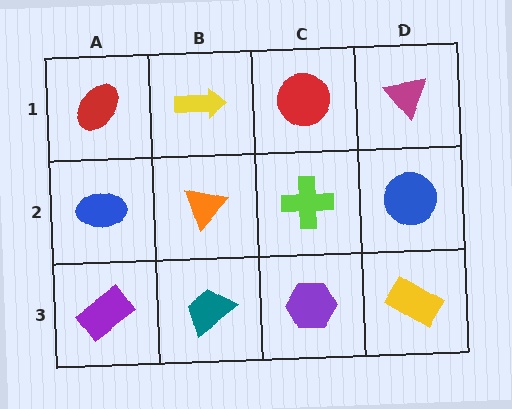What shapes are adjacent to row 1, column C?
A lime cross (row 2, column C), a yellow arrow (row 1, column B), a magenta triangle (row 1, column D).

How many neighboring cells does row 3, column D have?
2.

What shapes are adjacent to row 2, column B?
A yellow arrow (row 1, column B), a teal trapezoid (row 3, column B), a blue ellipse (row 2, column A), a lime cross (row 2, column C).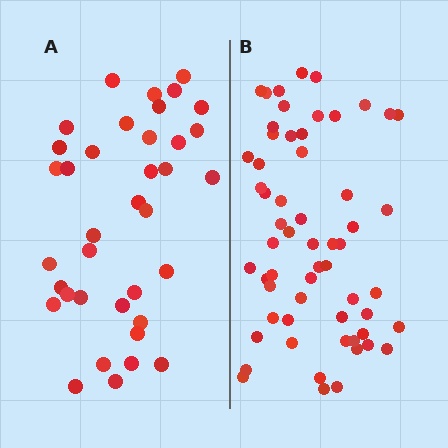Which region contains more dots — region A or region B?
Region B (the right region) has more dots.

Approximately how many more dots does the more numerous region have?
Region B has approximately 20 more dots than region A.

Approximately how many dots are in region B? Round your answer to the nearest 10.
About 60 dots. (The exact count is 59, which rounds to 60.)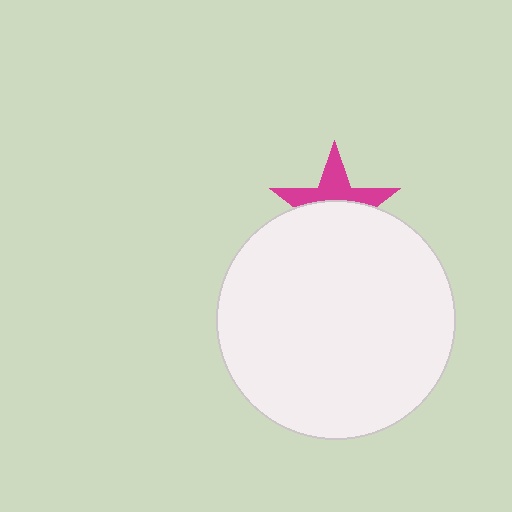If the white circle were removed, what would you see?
You would see the complete magenta star.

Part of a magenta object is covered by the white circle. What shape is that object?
It is a star.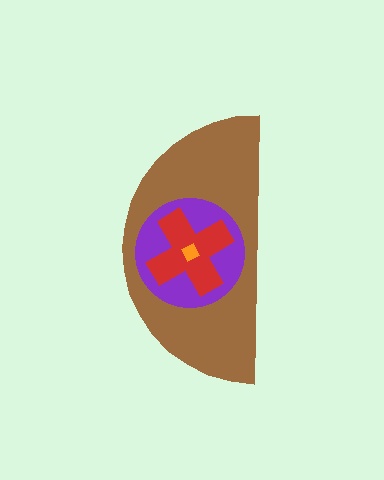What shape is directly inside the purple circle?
The red cross.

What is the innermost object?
The orange square.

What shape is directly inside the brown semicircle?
The purple circle.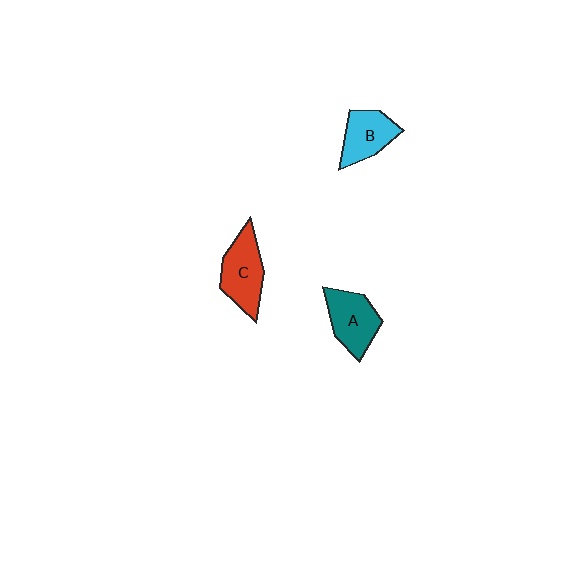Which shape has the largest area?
Shape C (red).